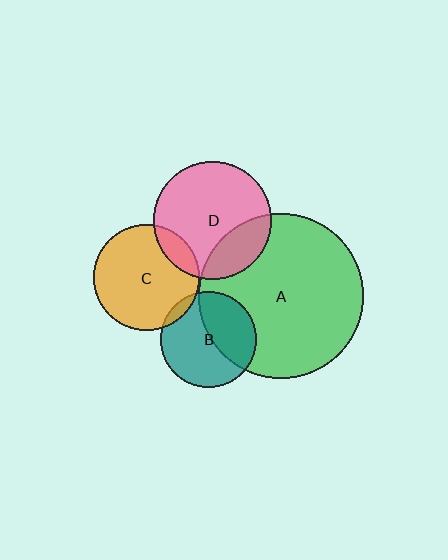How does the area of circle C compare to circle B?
Approximately 1.2 times.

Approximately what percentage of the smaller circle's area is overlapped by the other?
Approximately 5%.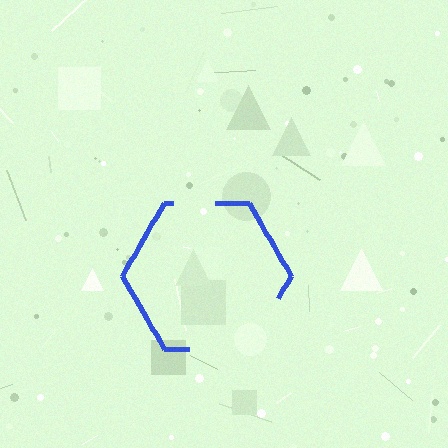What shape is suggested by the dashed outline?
The dashed outline suggests a hexagon.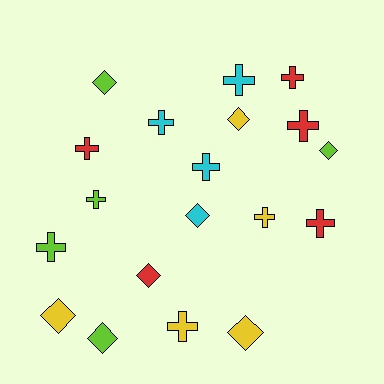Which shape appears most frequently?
Cross, with 11 objects.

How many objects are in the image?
There are 19 objects.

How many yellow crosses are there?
There are 2 yellow crosses.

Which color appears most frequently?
Yellow, with 5 objects.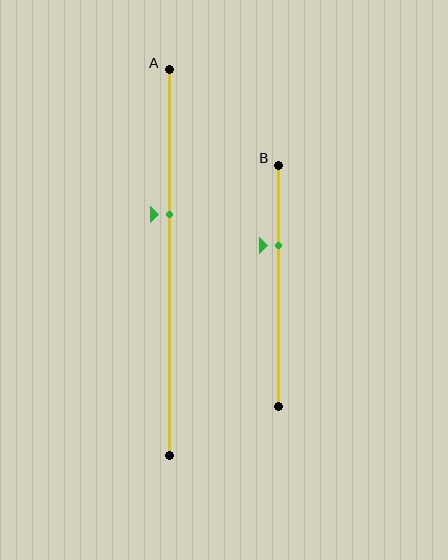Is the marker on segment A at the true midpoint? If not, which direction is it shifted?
No, the marker on segment A is shifted upward by about 13% of the segment length.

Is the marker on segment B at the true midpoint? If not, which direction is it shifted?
No, the marker on segment B is shifted upward by about 17% of the segment length.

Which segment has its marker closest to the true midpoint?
Segment A has its marker closest to the true midpoint.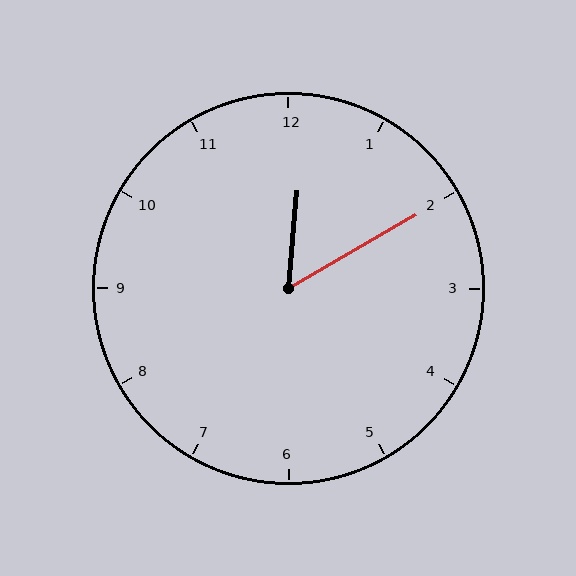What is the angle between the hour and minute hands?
Approximately 55 degrees.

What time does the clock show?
12:10.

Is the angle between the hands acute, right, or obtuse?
It is acute.